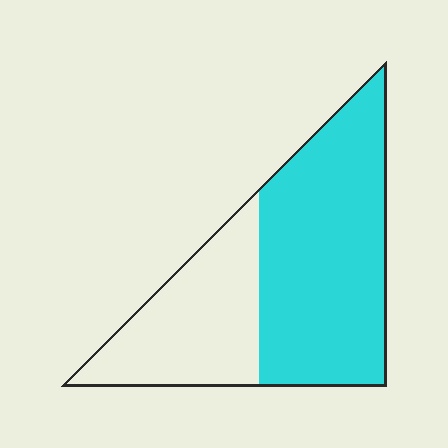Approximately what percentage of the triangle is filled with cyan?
Approximately 65%.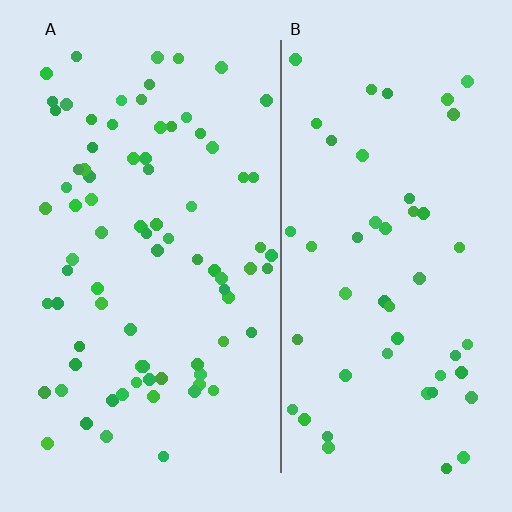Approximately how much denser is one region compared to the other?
Approximately 1.6× — region A over region B.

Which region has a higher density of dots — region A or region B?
A (the left).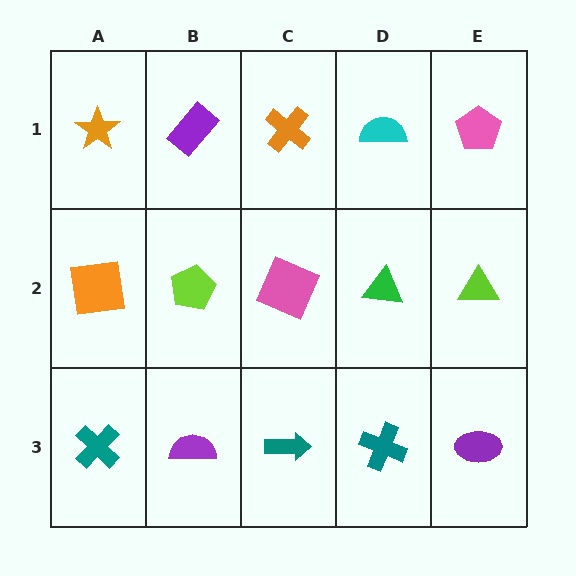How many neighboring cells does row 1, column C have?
3.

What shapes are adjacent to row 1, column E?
A lime triangle (row 2, column E), a cyan semicircle (row 1, column D).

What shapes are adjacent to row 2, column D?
A cyan semicircle (row 1, column D), a teal cross (row 3, column D), a pink square (row 2, column C), a lime triangle (row 2, column E).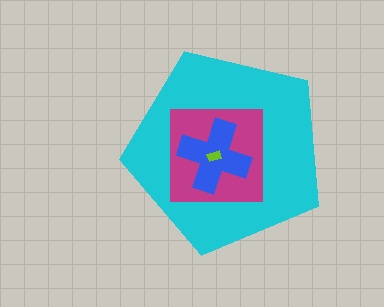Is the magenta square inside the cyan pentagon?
Yes.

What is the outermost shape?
The cyan pentagon.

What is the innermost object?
The lime rectangle.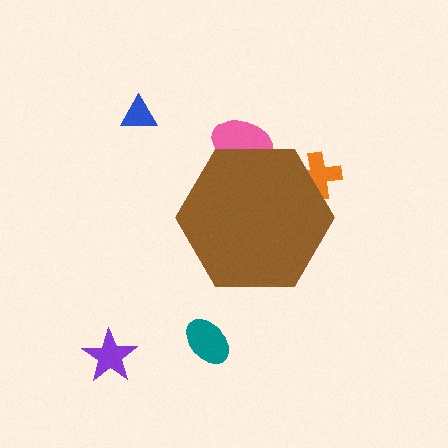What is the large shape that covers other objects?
A brown hexagon.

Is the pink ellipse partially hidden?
Yes, the pink ellipse is partially hidden behind the brown hexagon.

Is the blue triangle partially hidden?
No, the blue triangle is fully visible.